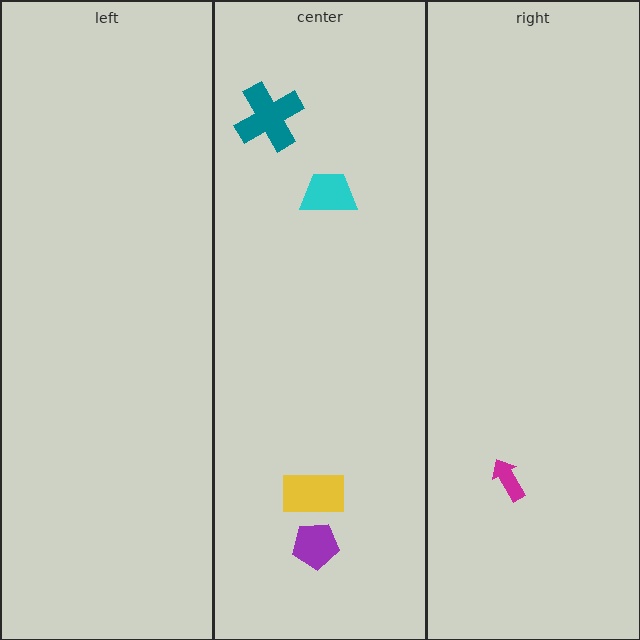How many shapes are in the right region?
1.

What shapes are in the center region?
The teal cross, the purple pentagon, the yellow rectangle, the cyan trapezoid.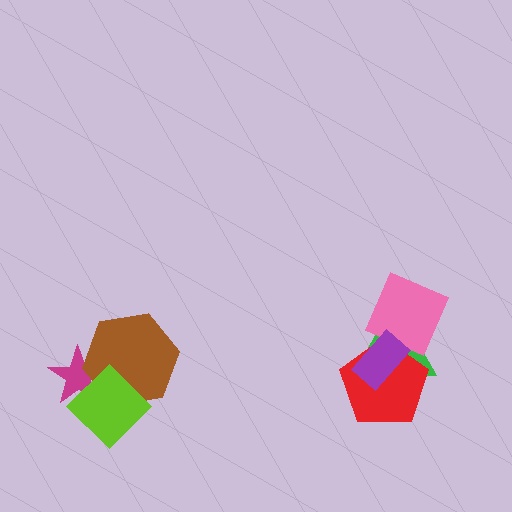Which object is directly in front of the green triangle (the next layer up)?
The pink diamond is directly in front of the green triangle.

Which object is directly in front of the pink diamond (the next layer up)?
The red pentagon is directly in front of the pink diamond.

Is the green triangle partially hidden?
Yes, it is partially covered by another shape.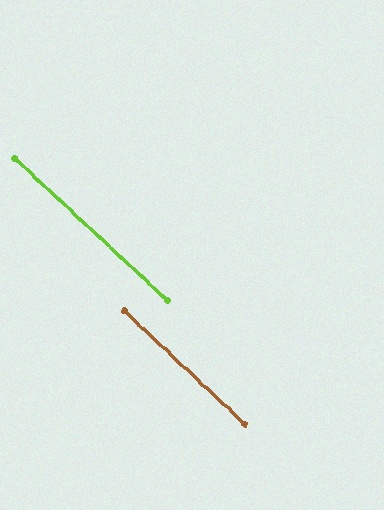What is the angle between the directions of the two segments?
Approximately 0 degrees.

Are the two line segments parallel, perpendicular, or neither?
Parallel — their directions differ by only 0.2°.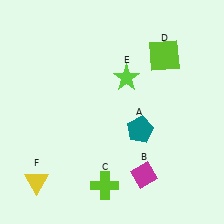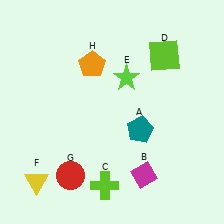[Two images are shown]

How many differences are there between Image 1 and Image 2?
There are 2 differences between the two images.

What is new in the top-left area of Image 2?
An orange pentagon (H) was added in the top-left area of Image 2.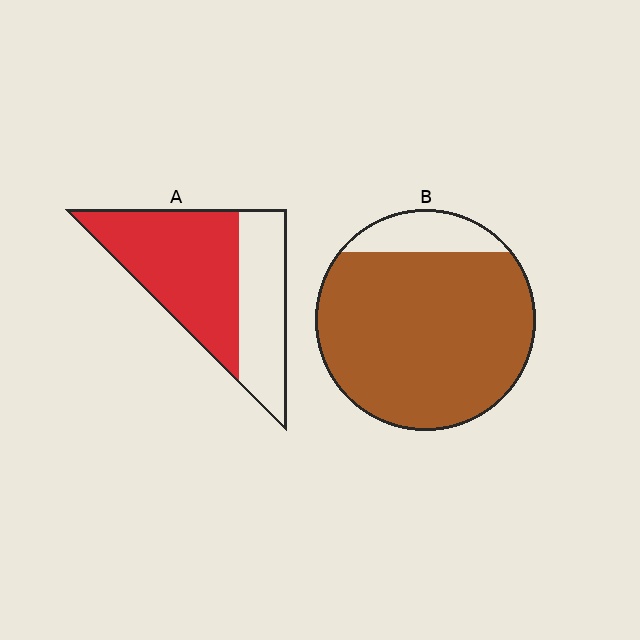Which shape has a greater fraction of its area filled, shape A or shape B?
Shape B.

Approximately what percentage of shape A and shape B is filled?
A is approximately 60% and B is approximately 85%.